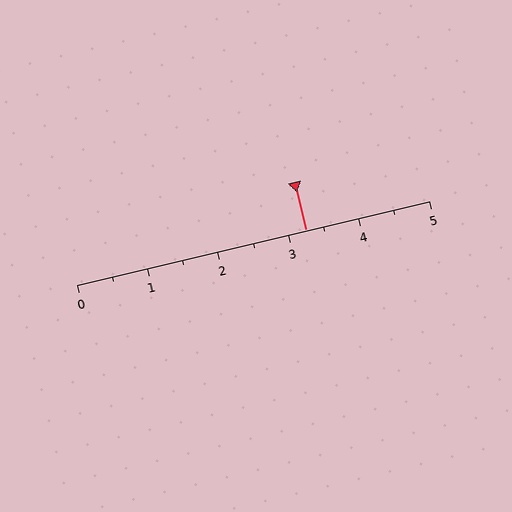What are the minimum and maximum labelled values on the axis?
The axis runs from 0 to 5.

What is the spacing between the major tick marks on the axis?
The major ticks are spaced 1 apart.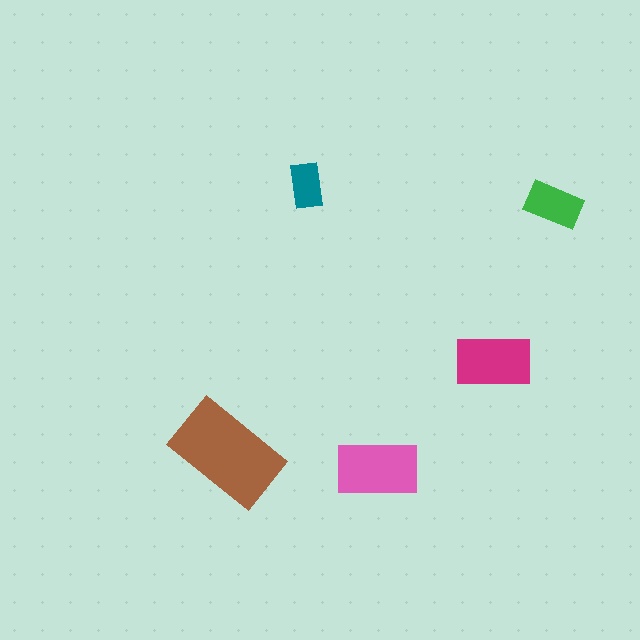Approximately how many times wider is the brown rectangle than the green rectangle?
About 2 times wider.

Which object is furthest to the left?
The brown rectangle is leftmost.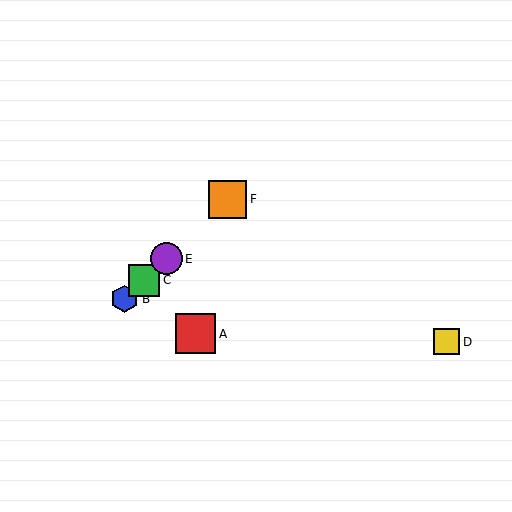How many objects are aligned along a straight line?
4 objects (B, C, E, F) are aligned along a straight line.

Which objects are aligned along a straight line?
Objects B, C, E, F are aligned along a straight line.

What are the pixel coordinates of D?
Object D is at (447, 342).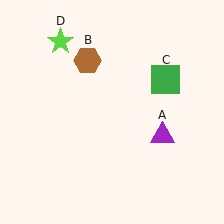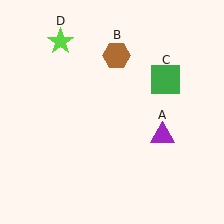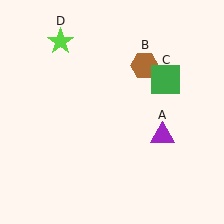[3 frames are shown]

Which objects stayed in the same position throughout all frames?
Purple triangle (object A) and green square (object C) and lime star (object D) remained stationary.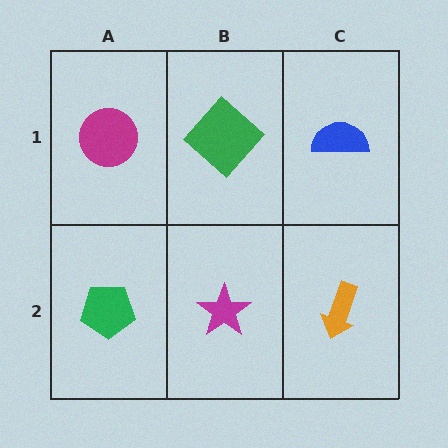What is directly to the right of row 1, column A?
A green diamond.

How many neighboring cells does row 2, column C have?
2.